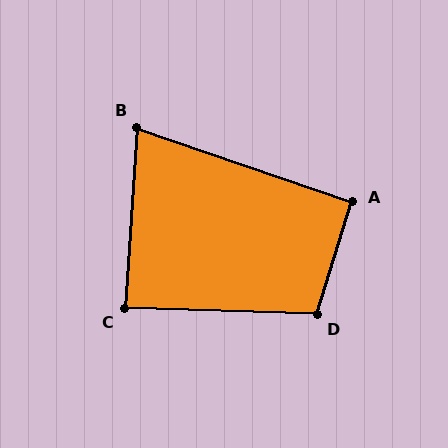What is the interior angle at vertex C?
Approximately 88 degrees (approximately right).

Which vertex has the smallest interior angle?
B, at approximately 75 degrees.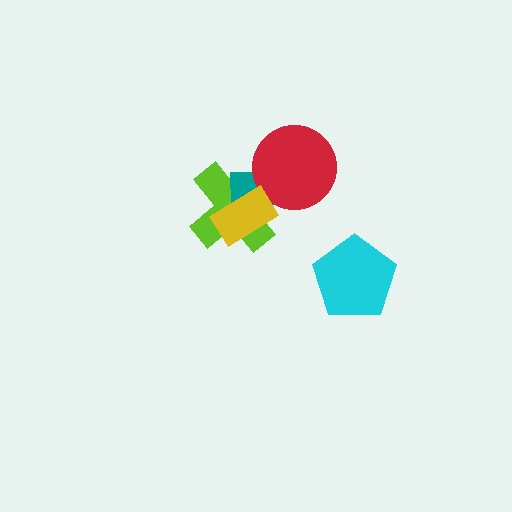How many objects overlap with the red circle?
2 objects overlap with the red circle.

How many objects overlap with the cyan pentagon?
0 objects overlap with the cyan pentagon.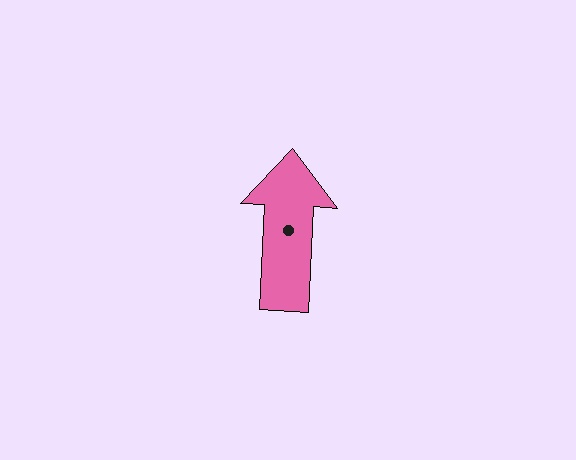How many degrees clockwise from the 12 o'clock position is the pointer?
Approximately 3 degrees.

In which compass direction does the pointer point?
North.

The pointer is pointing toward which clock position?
Roughly 12 o'clock.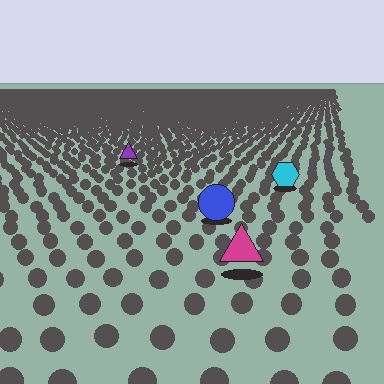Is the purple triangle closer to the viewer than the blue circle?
No. The blue circle is closer — you can tell from the texture gradient: the ground texture is coarser near it.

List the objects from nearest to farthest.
From nearest to farthest: the magenta triangle, the blue circle, the cyan hexagon, the purple triangle.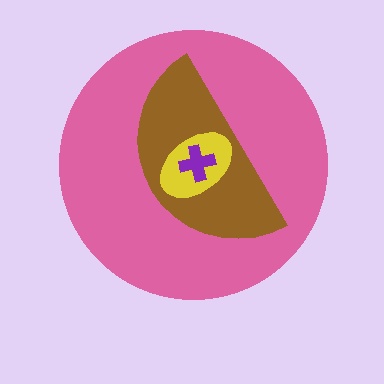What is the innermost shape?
The purple cross.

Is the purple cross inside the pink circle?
Yes.